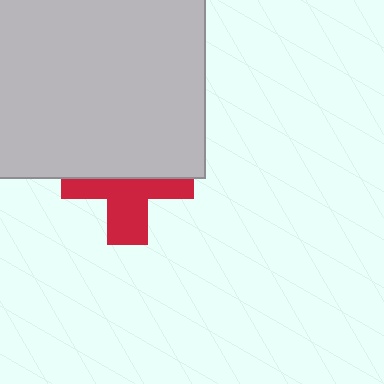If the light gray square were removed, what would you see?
You would see the complete red cross.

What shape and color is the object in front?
The object in front is a light gray square.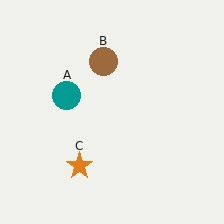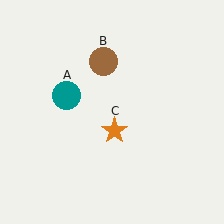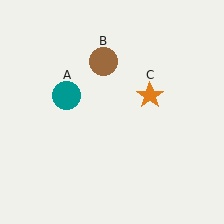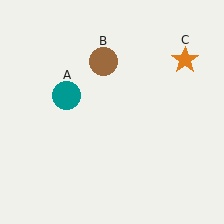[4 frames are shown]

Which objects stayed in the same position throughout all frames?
Teal circle (object A) and brown circle (object B) remained stationary.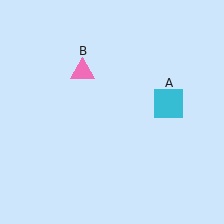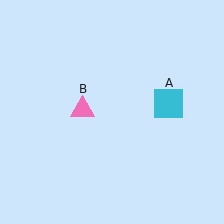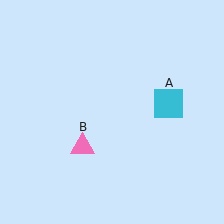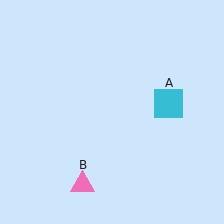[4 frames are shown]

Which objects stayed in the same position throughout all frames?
Cyan square (object A) remained stationary.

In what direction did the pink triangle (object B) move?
The pink triangle (object B) moved down.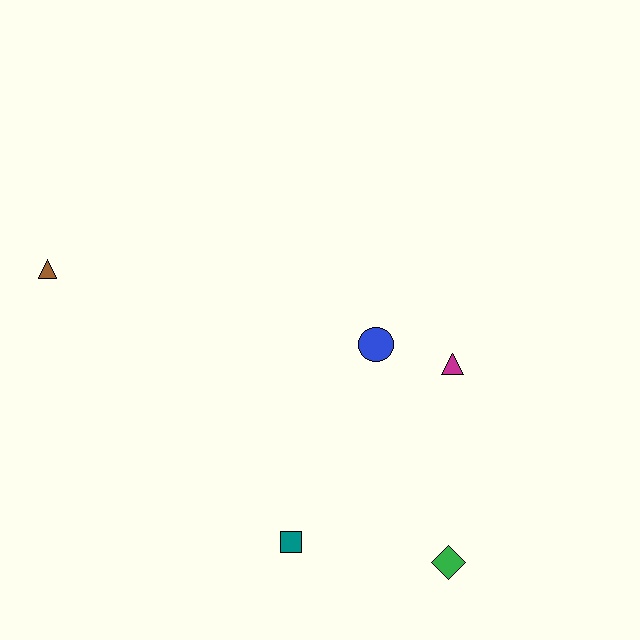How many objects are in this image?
There are 5 objects.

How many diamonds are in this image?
There is 1 diamond.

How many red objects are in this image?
There are no red objects.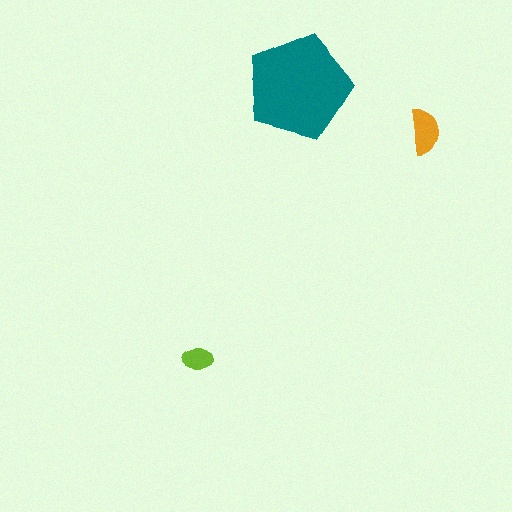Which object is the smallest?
The lime ellipse.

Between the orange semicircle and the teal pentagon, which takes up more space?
The teal pentagon.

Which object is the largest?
The teal pentagon.